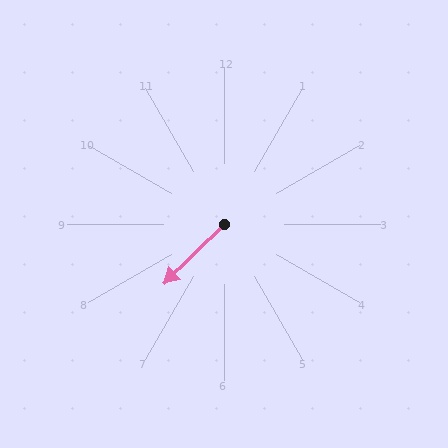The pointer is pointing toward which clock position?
Roughly 8 o'clock.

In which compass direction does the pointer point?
Southwest.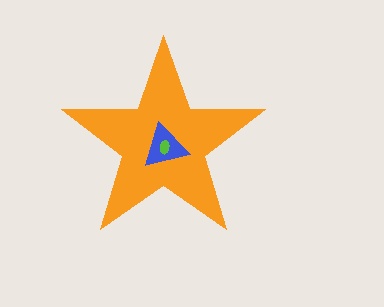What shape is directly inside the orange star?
The blue triangle.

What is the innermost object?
The lime ellipse.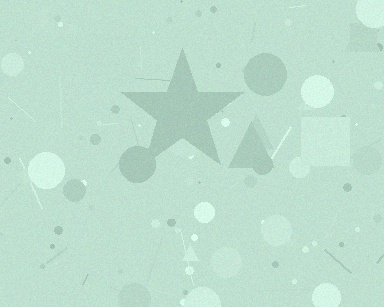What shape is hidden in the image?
A star is hidden in the image.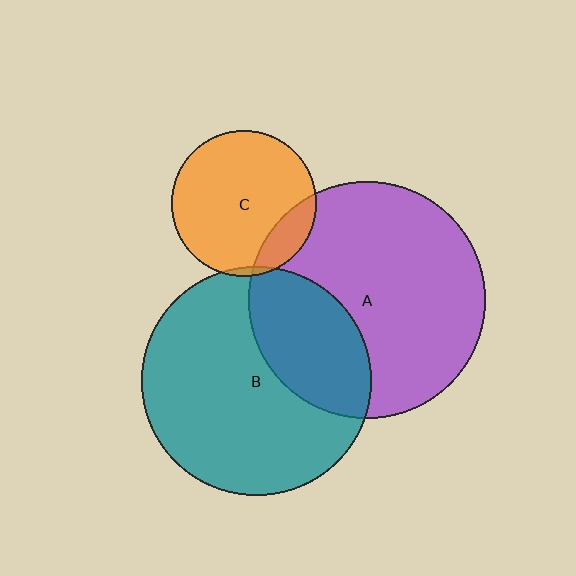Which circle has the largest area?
Circle A (purple).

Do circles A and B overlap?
Yes.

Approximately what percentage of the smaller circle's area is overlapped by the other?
Approximately 30%.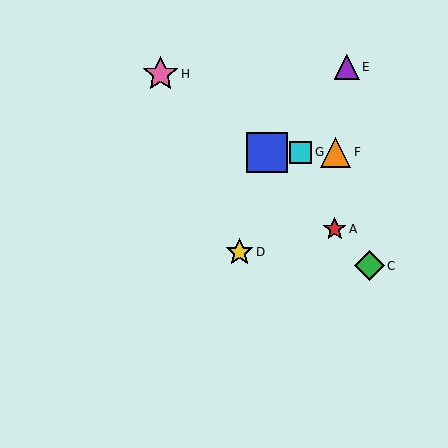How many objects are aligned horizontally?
3 objects (B, F, G) are aligned horizontally.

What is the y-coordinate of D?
Object D is at y≈252.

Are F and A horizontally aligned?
No, F is at y≈152 and A is at y≈229.